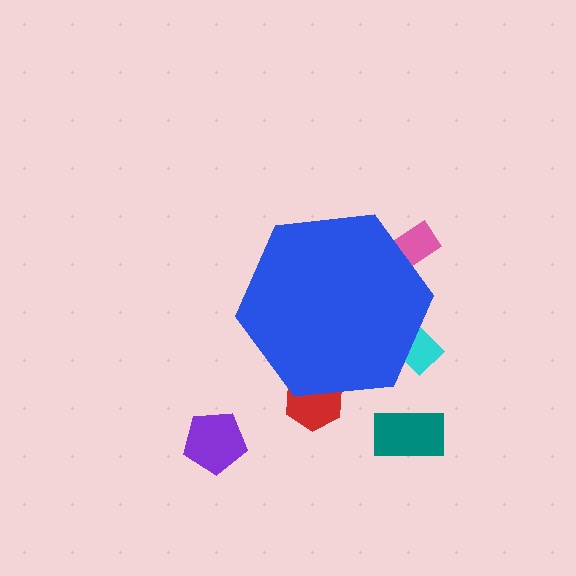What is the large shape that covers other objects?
A blue hexagon.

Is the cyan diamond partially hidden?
Yes, the cyan diamond is partially hidden behind the blue hexagon.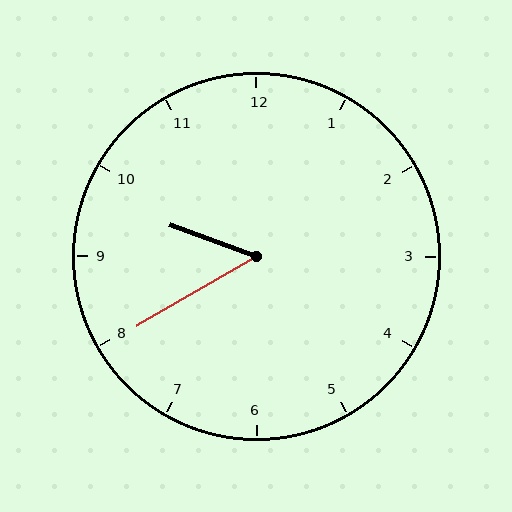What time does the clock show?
9:40.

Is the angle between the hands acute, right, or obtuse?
It is acute.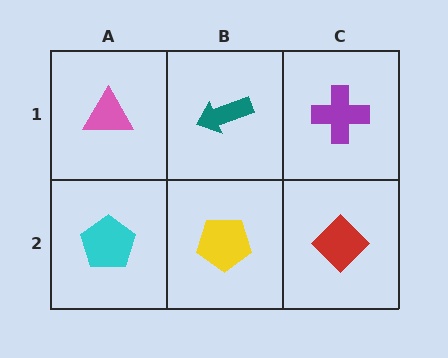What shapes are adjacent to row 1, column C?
A red diamond (row 2, column C), a teal arrow (row 1, column B).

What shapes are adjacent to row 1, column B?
A yellow pentagon (row 2, column B), a pink triangle (row 1, column A), a purple cross (row 1, column C).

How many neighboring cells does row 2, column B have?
3.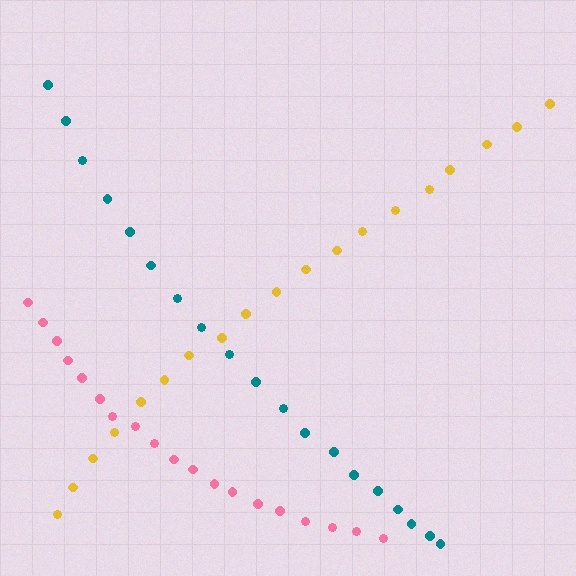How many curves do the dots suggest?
There are 3 distinct paths.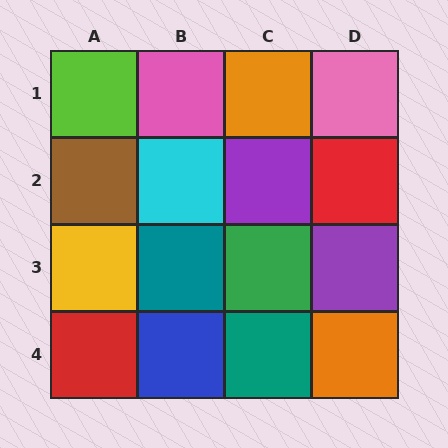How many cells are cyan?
1 cell is cyan.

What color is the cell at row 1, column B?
Pink.